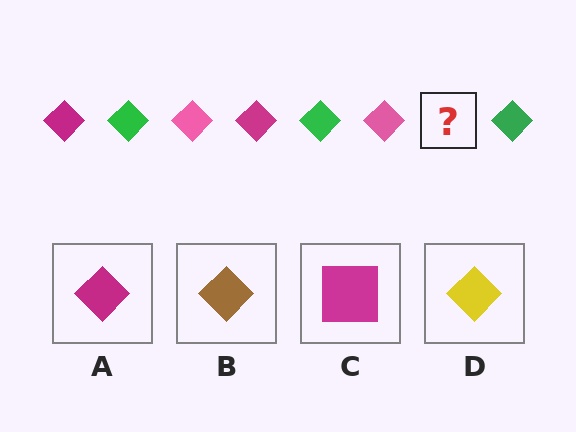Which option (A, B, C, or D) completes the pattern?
A.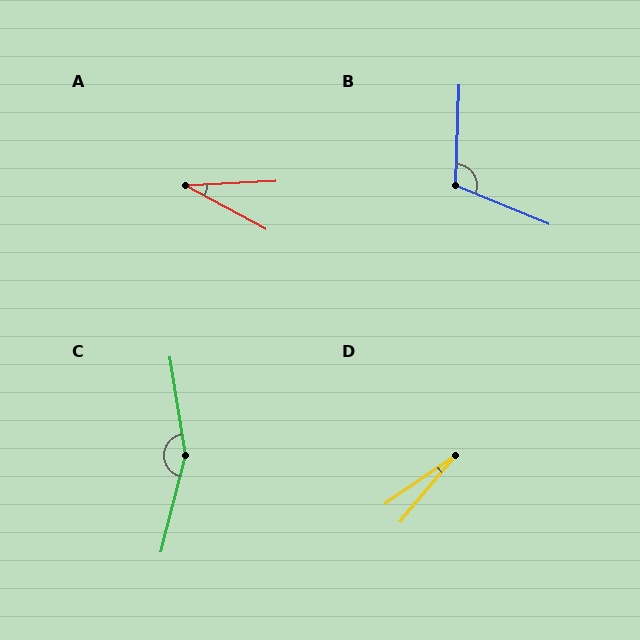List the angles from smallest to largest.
D (16°), A (31°), B (111°), C (157°).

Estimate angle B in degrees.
Approximately 111 degrees.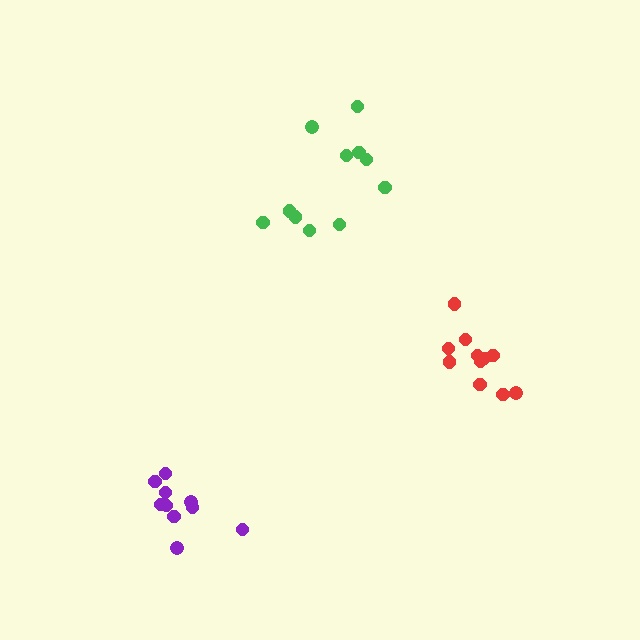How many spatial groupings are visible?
There are 3 spatial groupings.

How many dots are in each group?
Group 1: 10 dots, Group 2: 11 dots, Group 3: 11 dots (32 total).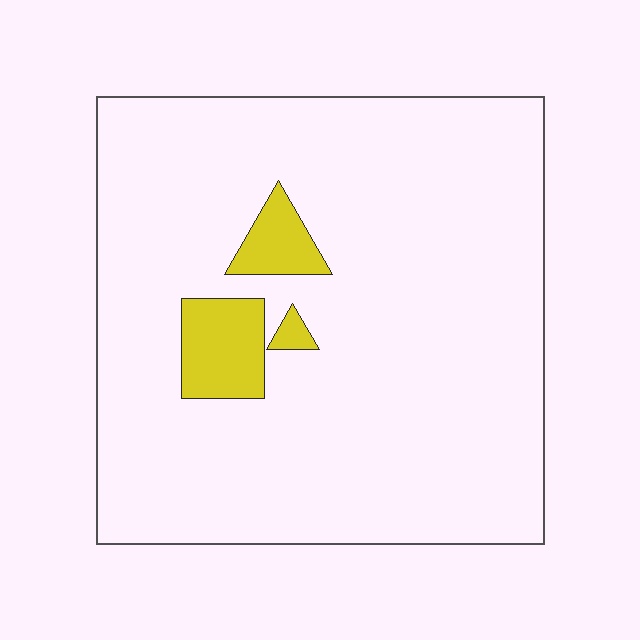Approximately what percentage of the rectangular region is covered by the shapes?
Approximately 5%.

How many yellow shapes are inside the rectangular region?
3.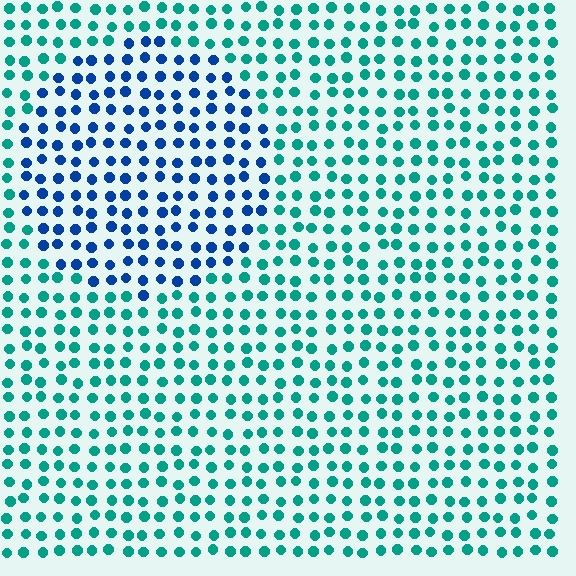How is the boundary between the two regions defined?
The boundary is defined purely by a slight shift in hue (about 47 degrees). Spacing, size, and orientation are identical on both sides.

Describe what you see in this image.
The image is filled with small teal elements in a uniform arrangement. A circle-shaped region is visible where the elements are tinted to a slightly different hue, forming a subtle color boundary.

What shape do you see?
I see a circle.